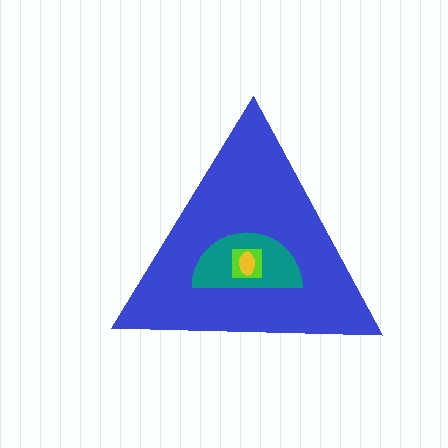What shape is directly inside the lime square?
The yellow ellipse.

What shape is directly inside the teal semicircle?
The lime square.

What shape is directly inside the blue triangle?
The teal semicircle.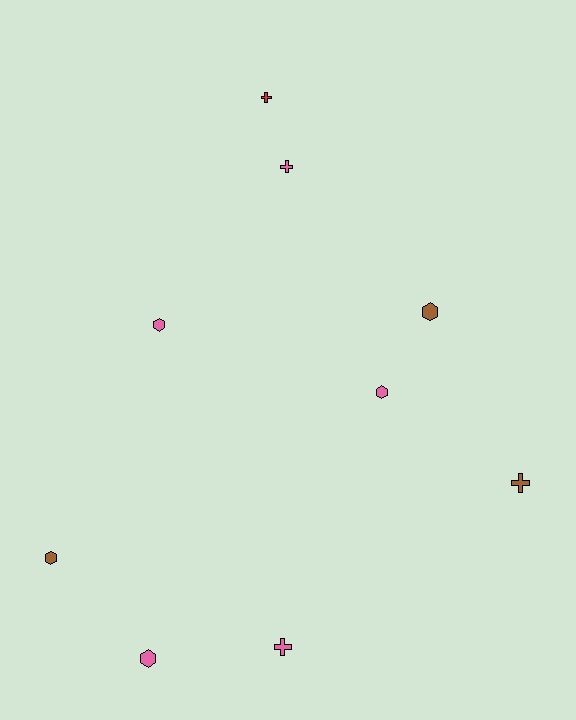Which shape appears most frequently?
Hexagon, with 5 objects.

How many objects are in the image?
There are 9 objects.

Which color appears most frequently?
Pink, with 5 objects.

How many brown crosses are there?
There is 1 brown cross.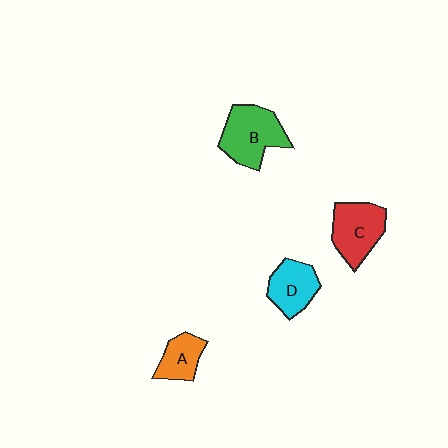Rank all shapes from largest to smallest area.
From largest to smallest: B (green), C (red), D (cyan), A (orange).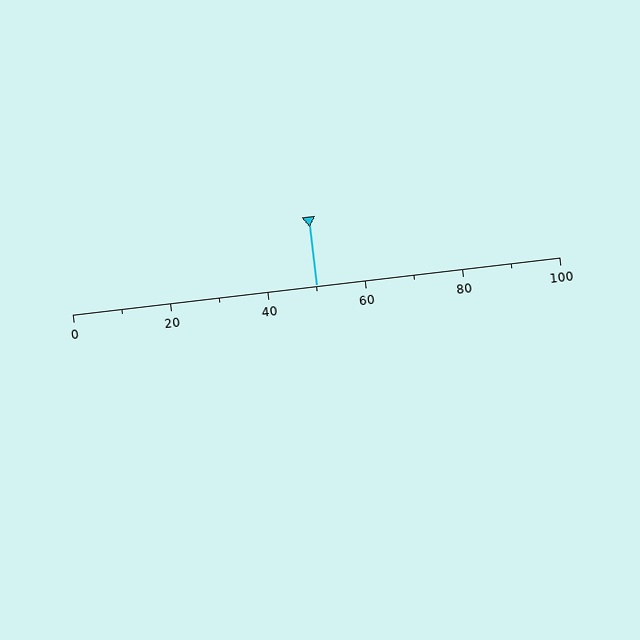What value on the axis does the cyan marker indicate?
The marker indicates approximately 50.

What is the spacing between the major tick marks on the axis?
The major ticks are spaced 20 apart.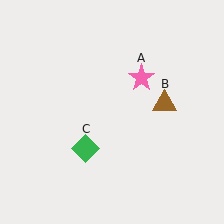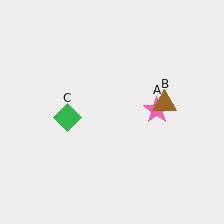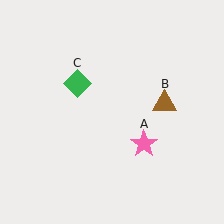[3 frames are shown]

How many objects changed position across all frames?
2 objects changed position: pink star (object A), green diamond (object C).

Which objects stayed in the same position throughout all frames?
Brown triangle (object B) remained stationary.